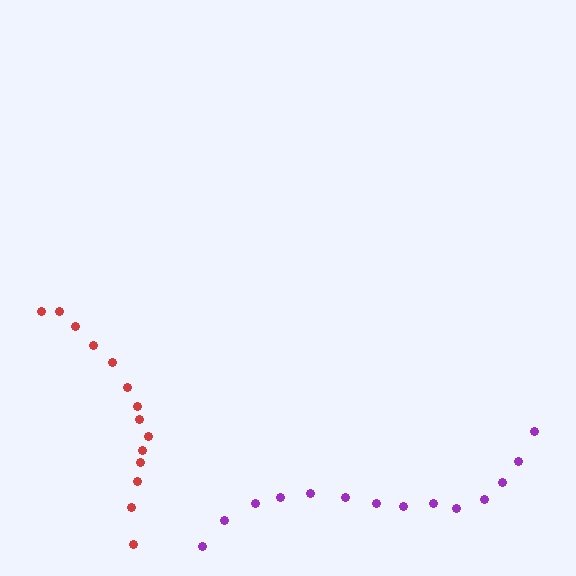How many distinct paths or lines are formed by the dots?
There are 2 distinct paths.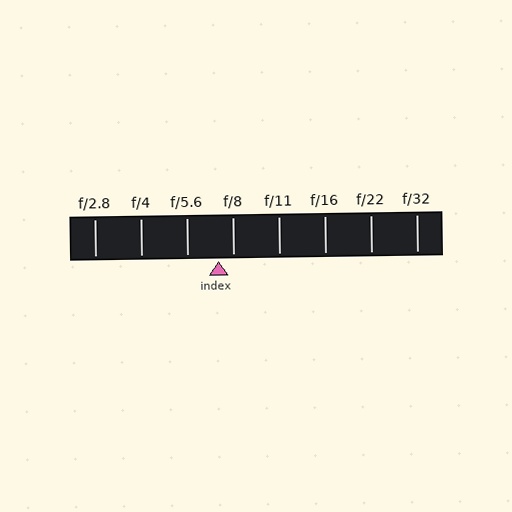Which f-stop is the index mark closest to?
The index mark is closest to f/8.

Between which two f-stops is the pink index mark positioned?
The index mark is between f/5.6 and f/8.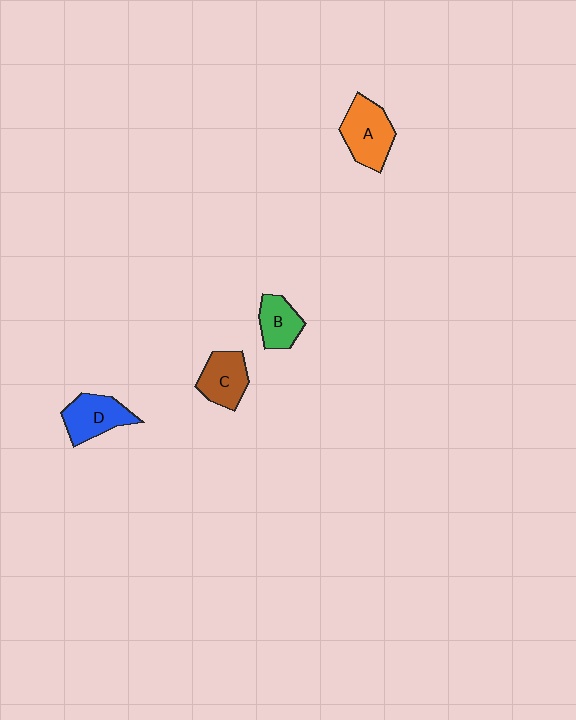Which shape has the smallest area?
Shape B (green).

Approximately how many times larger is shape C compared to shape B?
Approximately 1.2 times.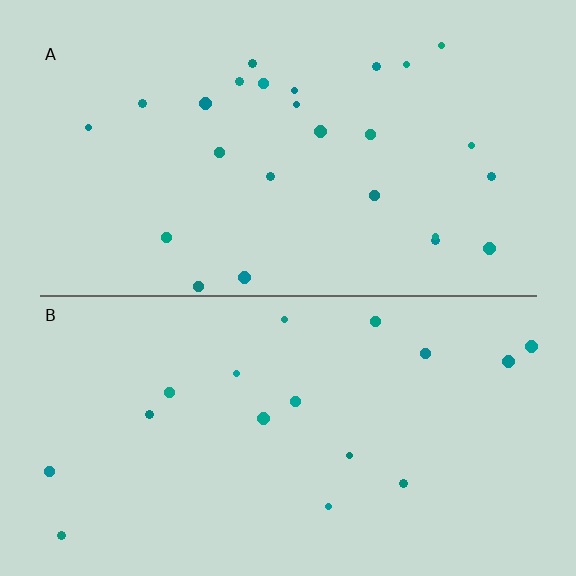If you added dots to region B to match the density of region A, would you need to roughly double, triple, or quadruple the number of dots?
Approximately double.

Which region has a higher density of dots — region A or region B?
A (the top).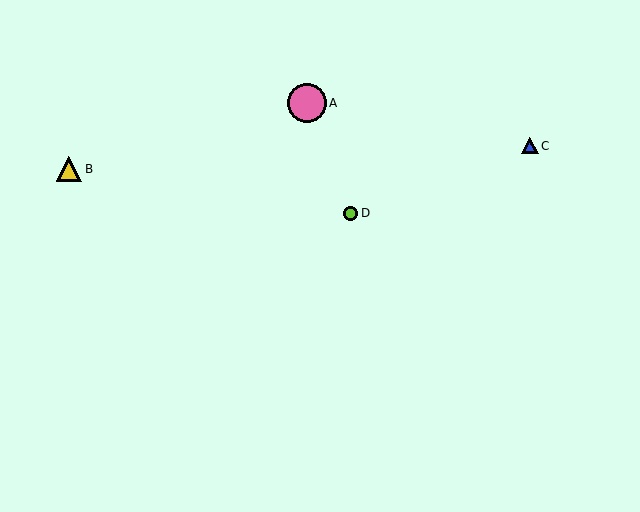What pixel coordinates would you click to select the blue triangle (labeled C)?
Click at (530, 146) to select the blue triangle C.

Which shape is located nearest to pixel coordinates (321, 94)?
The pink circle (labeled A) at (307, 103) is nearest to that location.